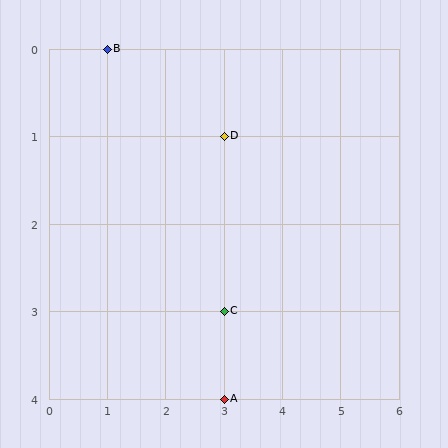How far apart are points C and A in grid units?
Points C and A are 1 row apart.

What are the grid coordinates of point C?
Point C is at grid coordinates (3, 3).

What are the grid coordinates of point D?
Point D is at grid coordinates (3, 1).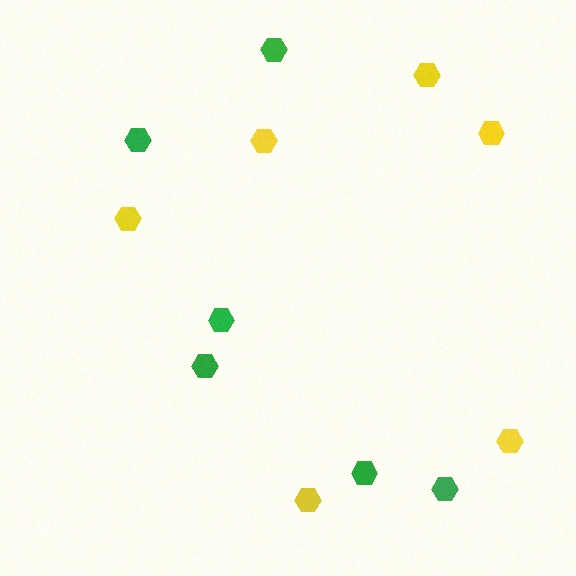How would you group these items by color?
There are 2 groups: one group of green hexagons (6) and one group of yellow hexagons (6).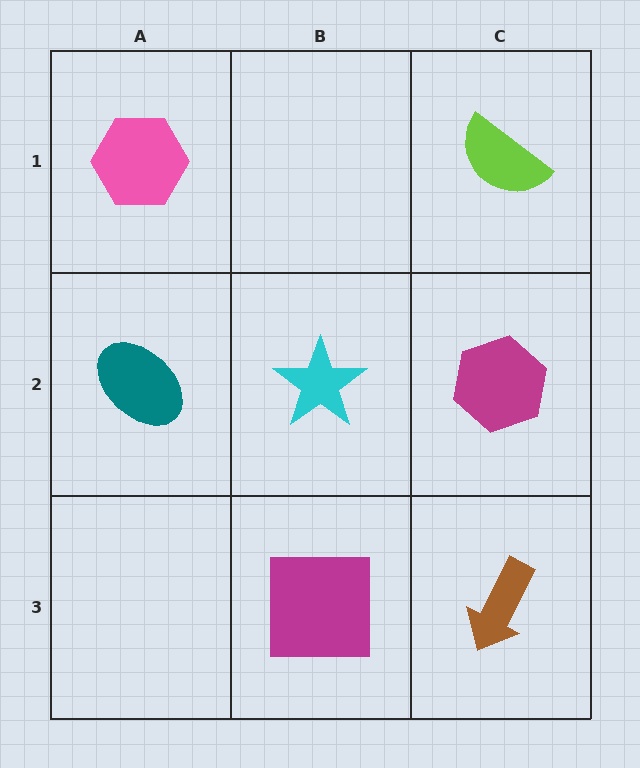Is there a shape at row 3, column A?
No, that cell is empty.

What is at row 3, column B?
A magenta square.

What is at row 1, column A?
A pink hexagon.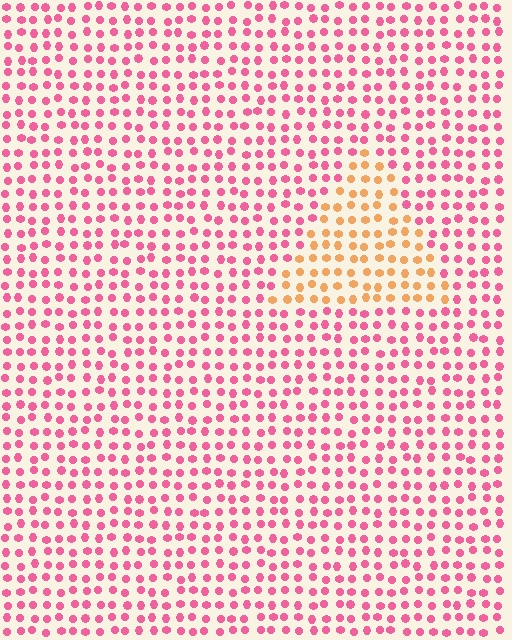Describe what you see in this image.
The image is filled with small pink elements in a uniform arrangement. A triangle-shaped region is visible where the elements are tinted to a slightly different hue, forming a subtle color boundary.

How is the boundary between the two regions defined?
The boundary is defined purely by a slight shift in hue (about 53 degrees). Spacing, size, and orientation are identical on both sides.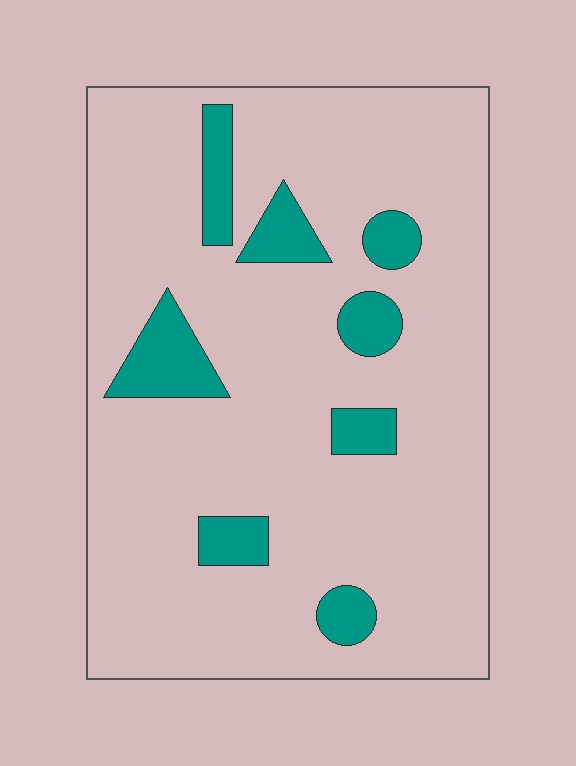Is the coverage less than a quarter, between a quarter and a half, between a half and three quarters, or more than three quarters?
Less than a quarter.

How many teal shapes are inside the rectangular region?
8.